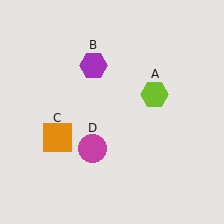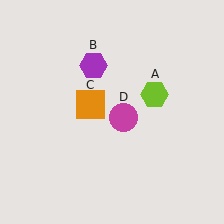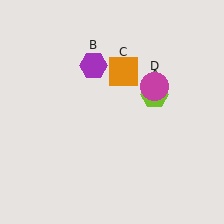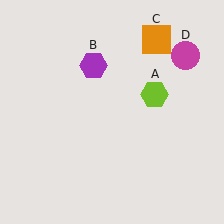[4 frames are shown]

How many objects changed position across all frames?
2 objects changed position: orange square (object C), magenta circle (object D).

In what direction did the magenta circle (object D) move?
The magenta circle (object D) moved up and to the right.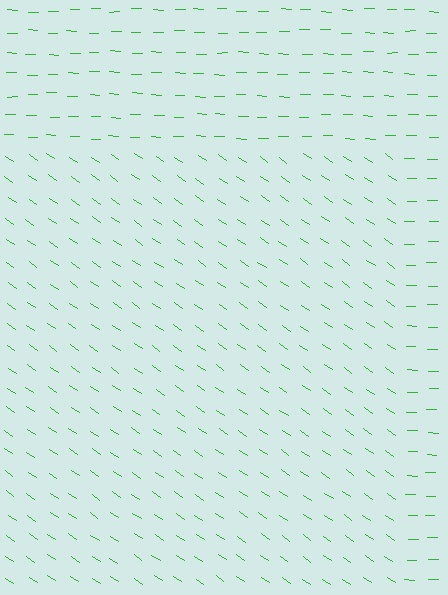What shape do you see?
I see a rectangle.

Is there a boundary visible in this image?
Yes, there is a texture boundary formed by a change in line orientation.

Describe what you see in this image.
The image is filled with small green line segments. A rectangle region in the image has lines oriented differently from the surrounding lines, creating a visible texture boundary.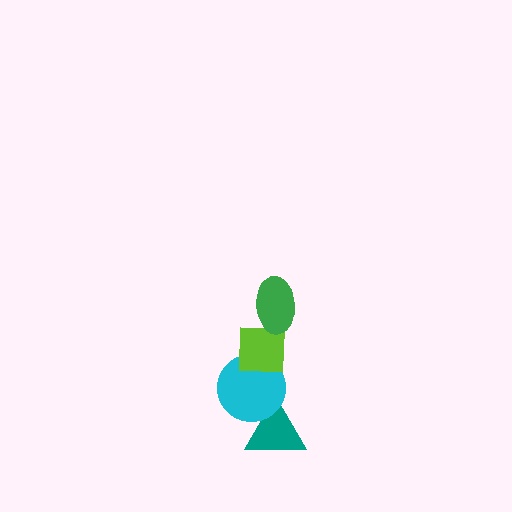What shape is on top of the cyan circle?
The lime square is on top of the cyan circle.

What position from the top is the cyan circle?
The cyan circle is 3rd from the top.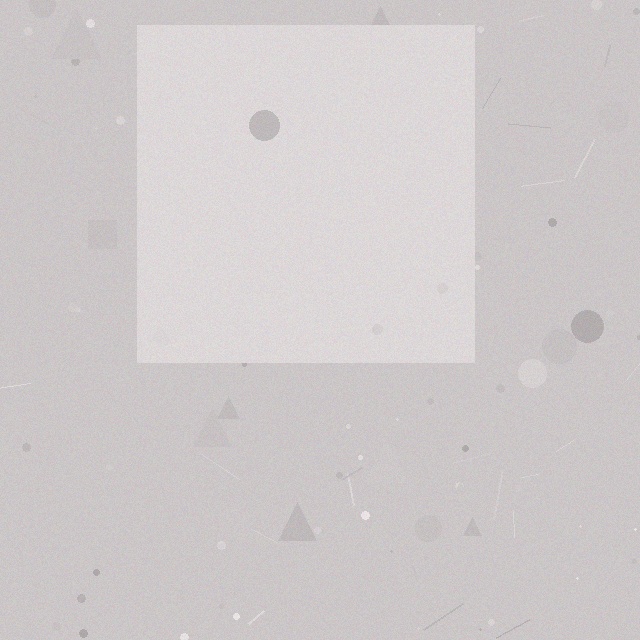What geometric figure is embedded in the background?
A square is embedded in the background.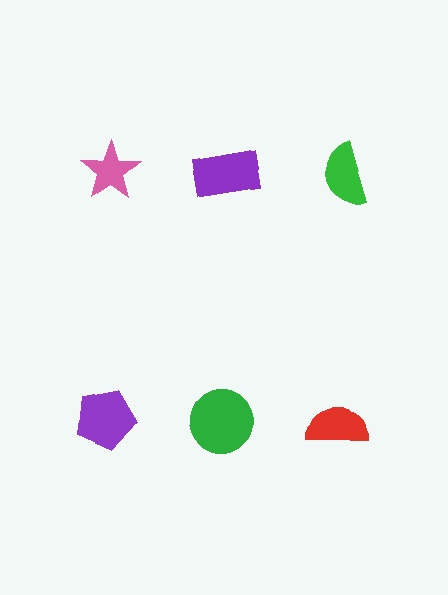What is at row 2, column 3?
A red semicircle.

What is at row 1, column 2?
A purple rectangle.